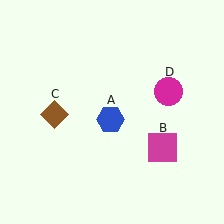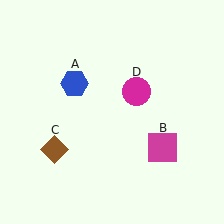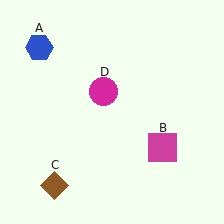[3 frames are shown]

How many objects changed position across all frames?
3 objects changed position: blue hexagon (object A), brown diamond (object C), magenta circle (object D).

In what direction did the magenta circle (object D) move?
The magenta circle (object D) moved left.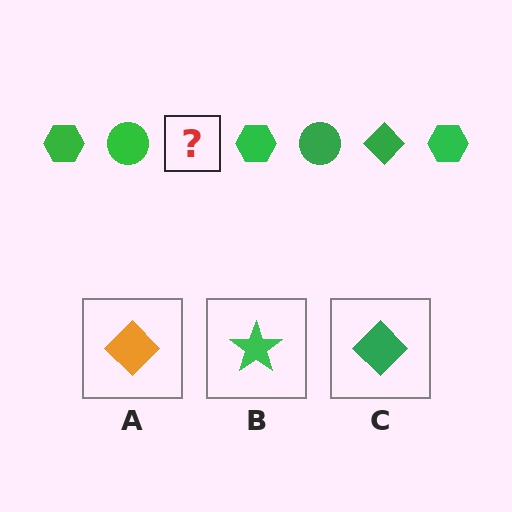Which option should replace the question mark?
Option C.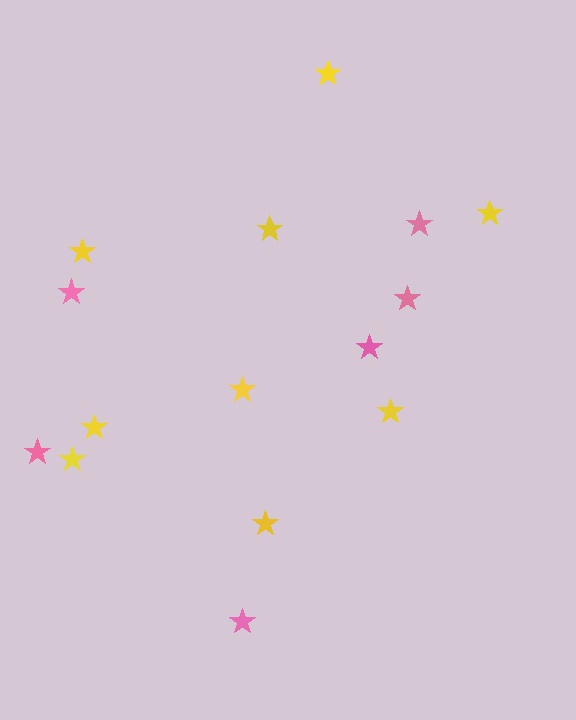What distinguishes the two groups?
There are 2 groups: one group of yellow stars (9) and one group of pink stars (6).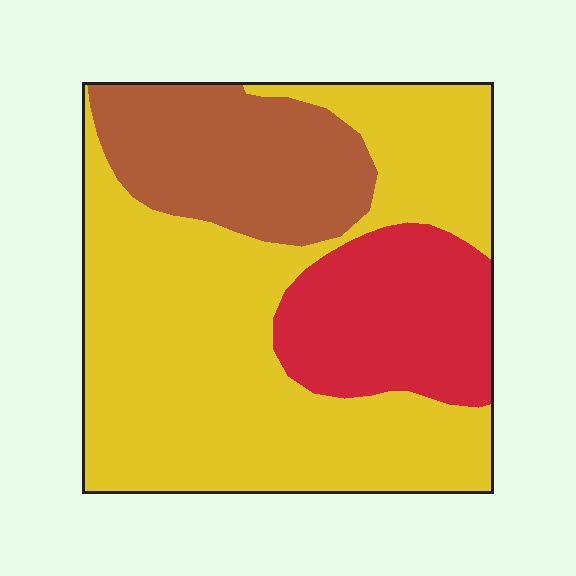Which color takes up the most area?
Yellow, at roughly 60%.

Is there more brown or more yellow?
Yellow.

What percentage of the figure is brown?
Brown takes up between a sixth and a third of the figure.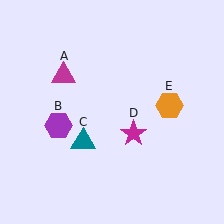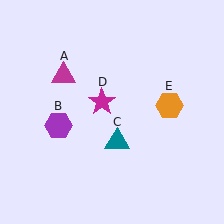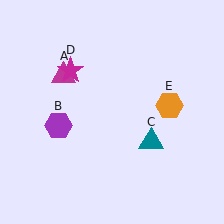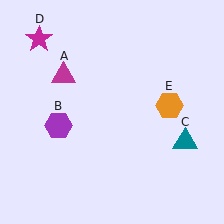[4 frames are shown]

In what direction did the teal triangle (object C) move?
The teal triangle (object C) moved right.